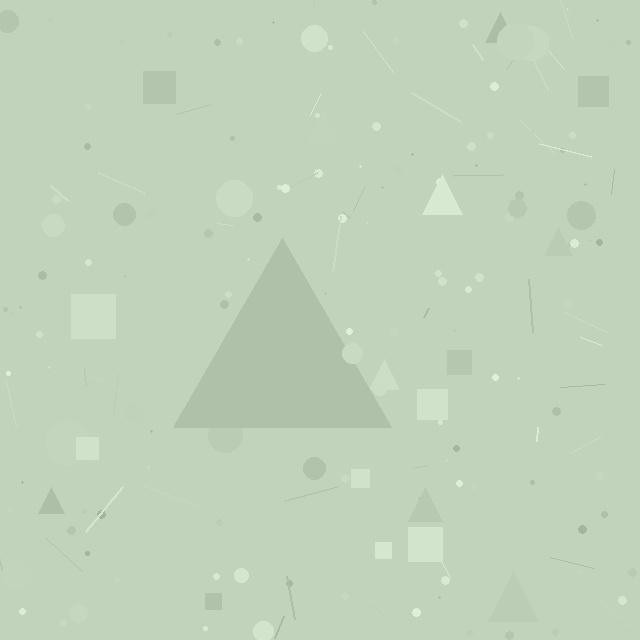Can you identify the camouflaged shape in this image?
The camouflaged shape is a triangle.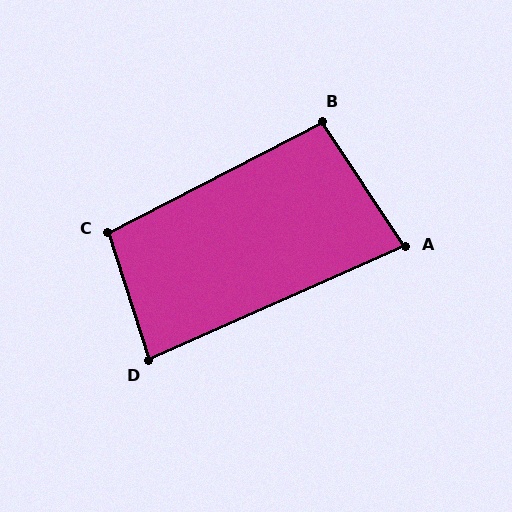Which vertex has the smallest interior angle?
A, at approximately 80 degrees.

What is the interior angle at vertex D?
Approximately 84 degrees (acute).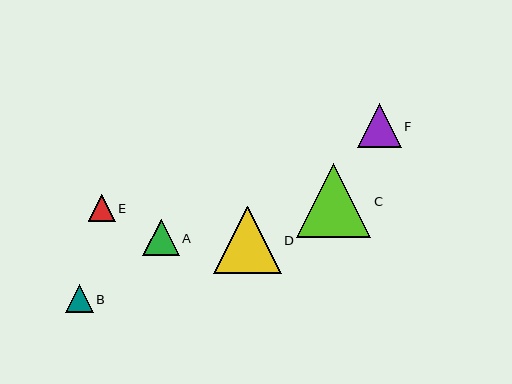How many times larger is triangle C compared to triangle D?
Triangle C is approximately 1.1 times the size of triangle D.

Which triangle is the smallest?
Triangle E is the smallest with a size of approximately 27 pixels.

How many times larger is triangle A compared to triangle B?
Triangle A is approximately 1.3 times the size of triangle B.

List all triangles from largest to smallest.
From largest to smallest: C, D, F, A, B, E.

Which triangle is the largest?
Triangle C is the largest with a size of approximately 74 pixels.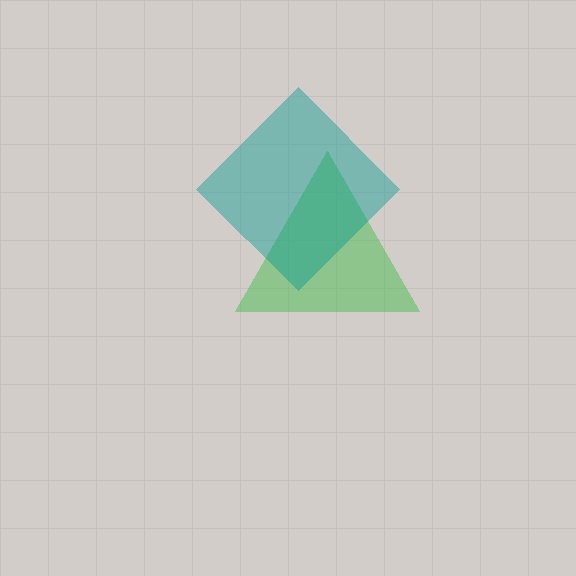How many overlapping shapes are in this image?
There are 2 overlapping shapes in the image.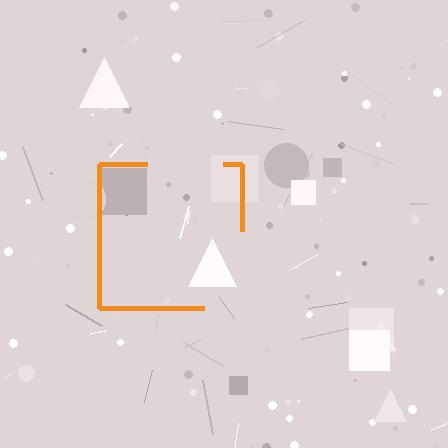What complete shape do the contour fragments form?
The contour fragments form a square.